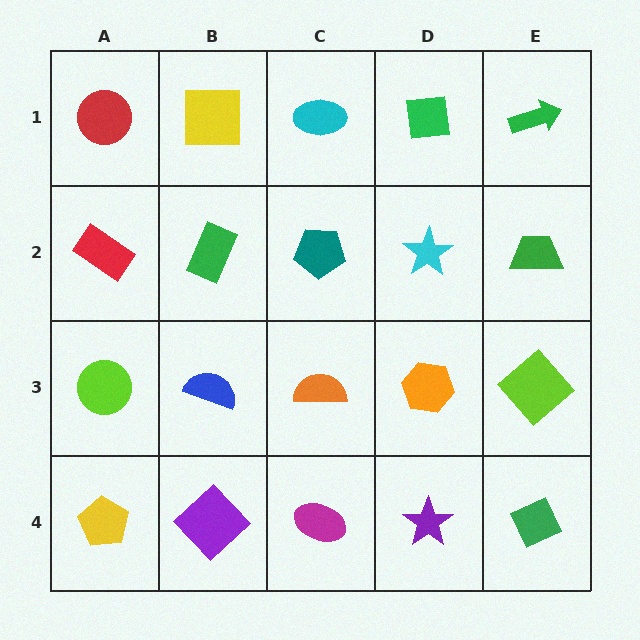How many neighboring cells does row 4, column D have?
3.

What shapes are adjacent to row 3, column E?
A green trapezoid (row 2, column E), a green diamond (row 4, column E), an orange hexagon (row 3, column D).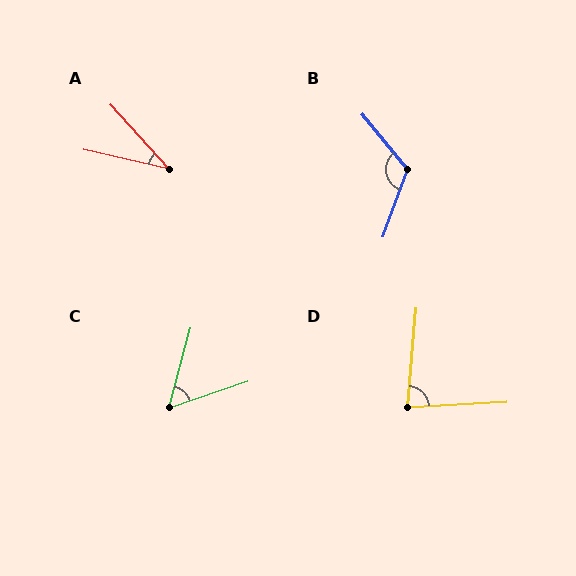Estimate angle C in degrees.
Approximately 56 degrees.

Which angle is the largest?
B, at approximately 120 degrees.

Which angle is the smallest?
A, at approximately 35 degrees.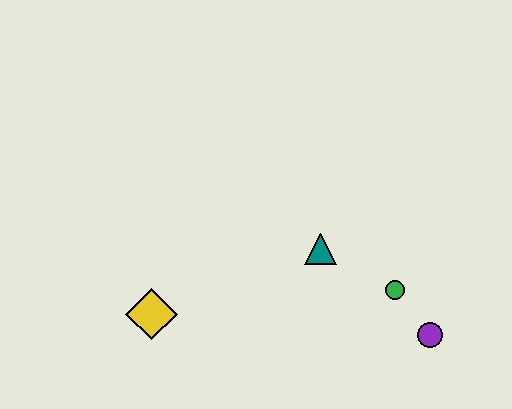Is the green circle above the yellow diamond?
Yes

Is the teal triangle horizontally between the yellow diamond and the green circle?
Yes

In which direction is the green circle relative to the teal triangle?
The green circle is to the right of the teal triangle.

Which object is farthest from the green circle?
The yellow diamond is farthest from the green circle.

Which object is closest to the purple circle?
The green circle is closest to the purple circle.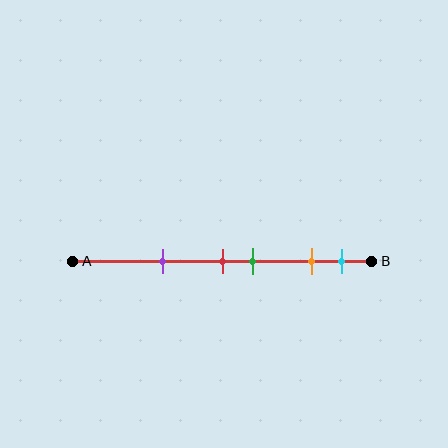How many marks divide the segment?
There are 5 marks dividing the segment.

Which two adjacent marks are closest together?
The red and green marks are the closest adjacent pair.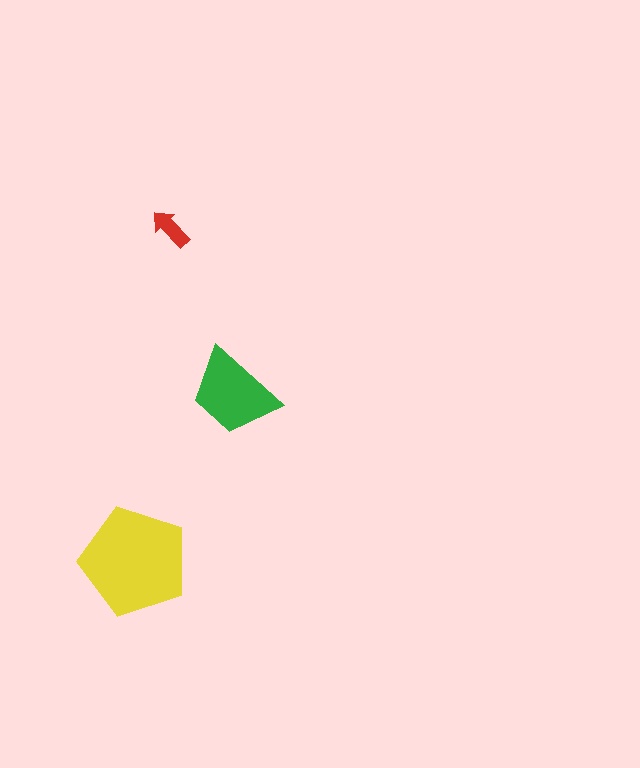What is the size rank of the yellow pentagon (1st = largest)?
1st.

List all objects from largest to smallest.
The yellow pentagon, the green trapezoid, the red arrow.